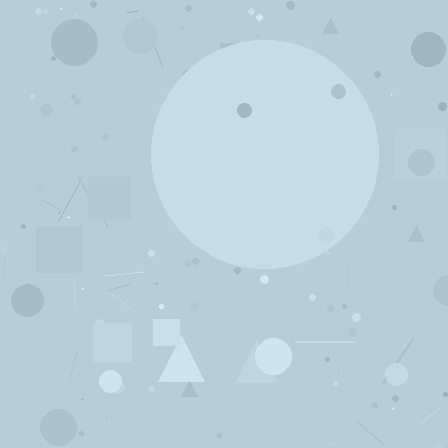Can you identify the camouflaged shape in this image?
The camouflaged shape is a circle.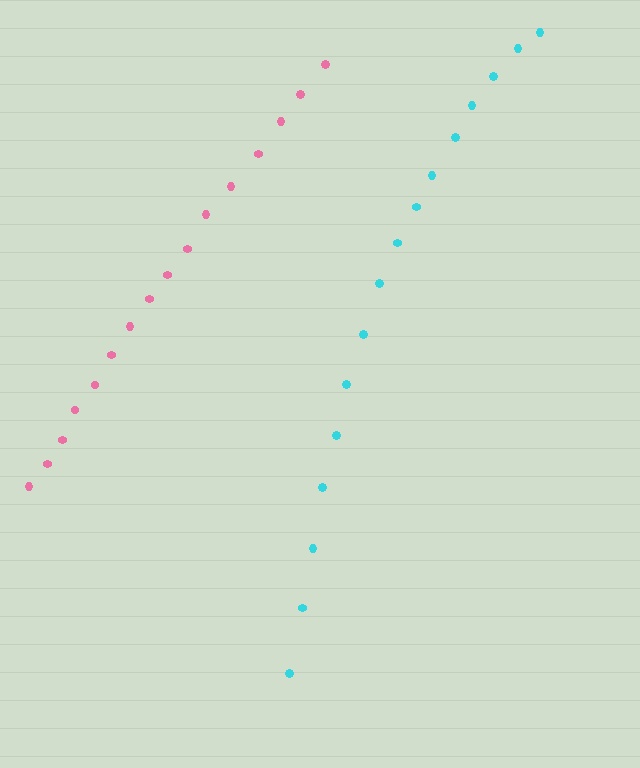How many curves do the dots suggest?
There are 2 distinct paths.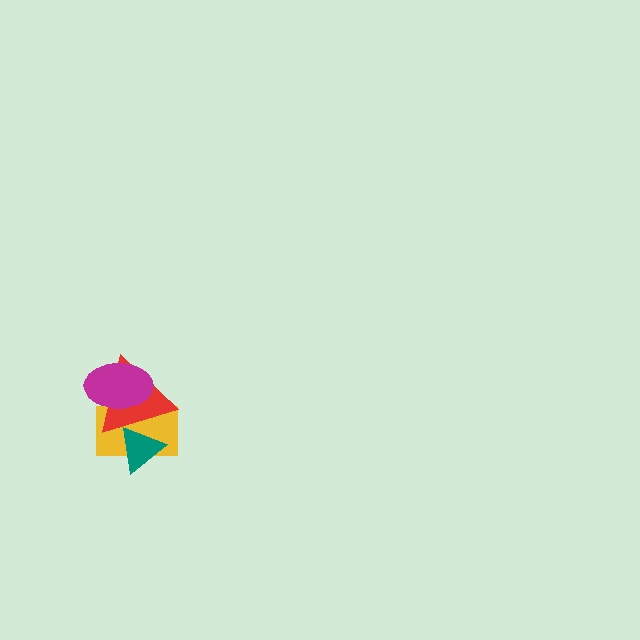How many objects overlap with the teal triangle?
2 objects overlap with the teal triangle.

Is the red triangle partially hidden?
Yes, it is partially covered by another shape.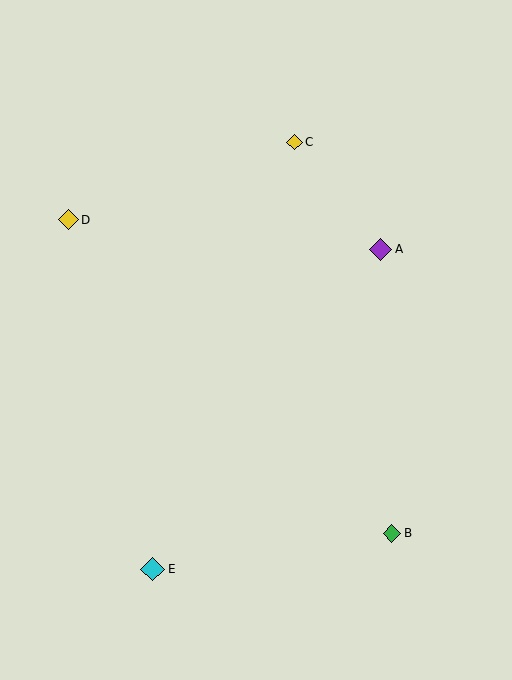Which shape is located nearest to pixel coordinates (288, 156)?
The yellow diamond (labeled C) at (294, 142) is nearest to that location.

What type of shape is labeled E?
Shape E is a cyan diamond.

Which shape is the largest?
The cyan diamond (labeled E) is the largest.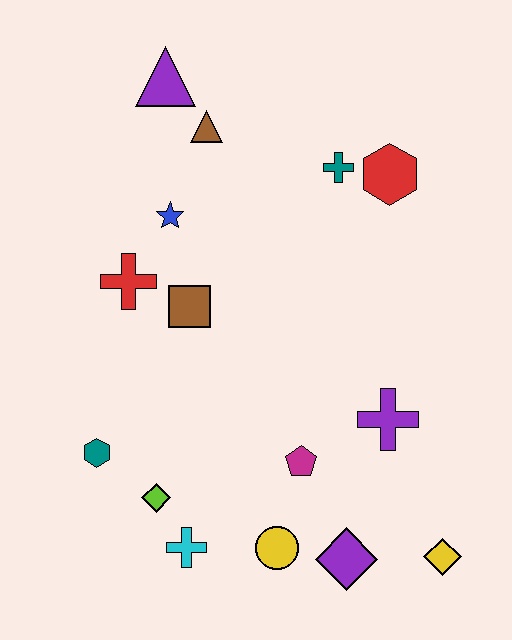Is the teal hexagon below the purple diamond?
No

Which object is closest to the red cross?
The brown square is closest to the red cross.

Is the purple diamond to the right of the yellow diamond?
No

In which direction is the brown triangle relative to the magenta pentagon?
The brown triangle is above the magenta pentagon.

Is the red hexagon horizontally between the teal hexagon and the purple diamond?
No